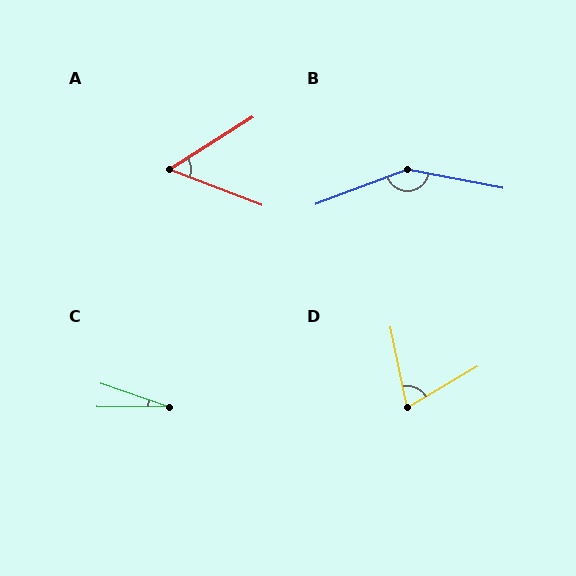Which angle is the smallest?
C, at approximately 18 degrees.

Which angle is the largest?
B, at approximately 148 degrees.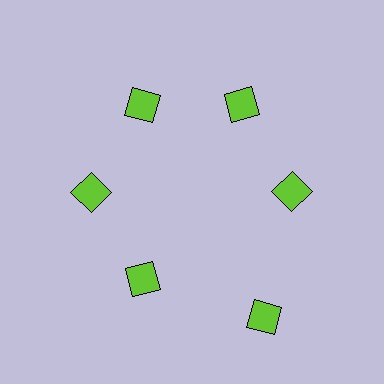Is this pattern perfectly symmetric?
No. The 6 lime diamonds are arranged in a ring, but one element near the 5 o'clock position is pushed outward from the center, breaking the 6-fold rotational symmetry.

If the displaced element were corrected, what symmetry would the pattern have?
It would have 6-fold rotational symmetry — the pattern would map onto itself every 60 degrees.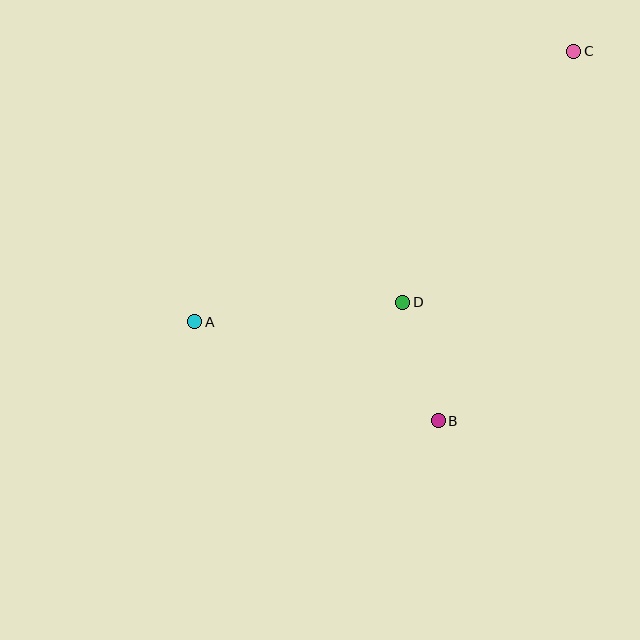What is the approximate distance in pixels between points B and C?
The distance between B and C is approximately 394 pixels.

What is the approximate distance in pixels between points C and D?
The distance between C and D is approximately 304 pixels.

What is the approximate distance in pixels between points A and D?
The distance between A and D is approximately 209 pixels.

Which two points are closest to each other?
Points B and D are closest to each other.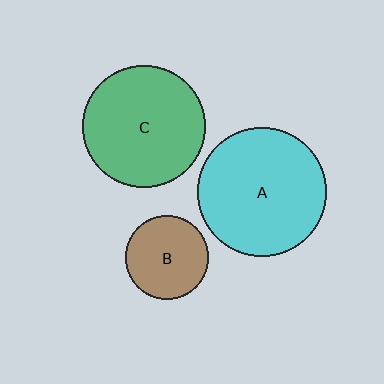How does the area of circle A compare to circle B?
Approximately 2.4 times.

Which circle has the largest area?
Circle A (cyan).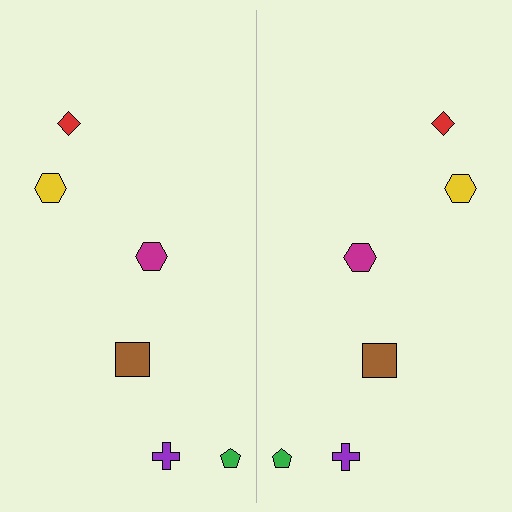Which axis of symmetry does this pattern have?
The pattern has a vertical axis of symmetry running through the center of the image.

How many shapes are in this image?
There are 12 shapes in this image.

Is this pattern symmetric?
Yes, this pattern has bilateral (reflection) symmetry.